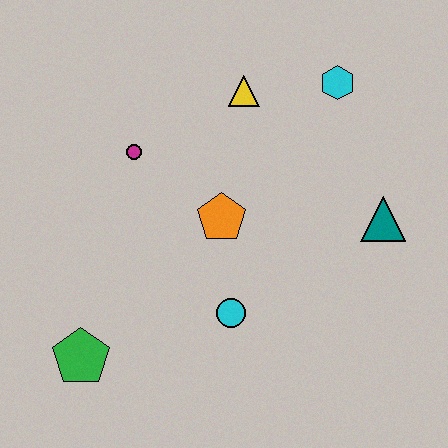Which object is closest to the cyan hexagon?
The yellow triangle is closest to the cyan hexagon.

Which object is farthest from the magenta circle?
The teal triangle is farthest from the magenta circle.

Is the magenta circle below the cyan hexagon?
Yes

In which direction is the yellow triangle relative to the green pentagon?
The yellow triangle is above the green pentagon.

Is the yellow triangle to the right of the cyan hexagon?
No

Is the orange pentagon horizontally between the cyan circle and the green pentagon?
Yes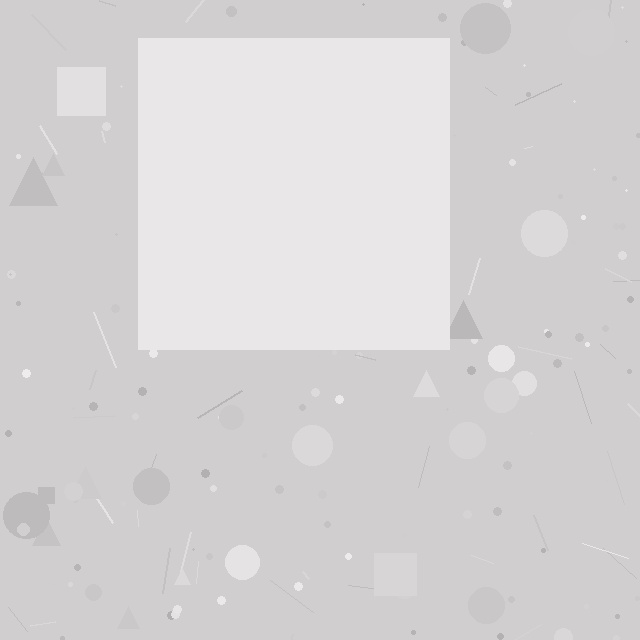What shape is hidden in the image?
A square is hidden in the image.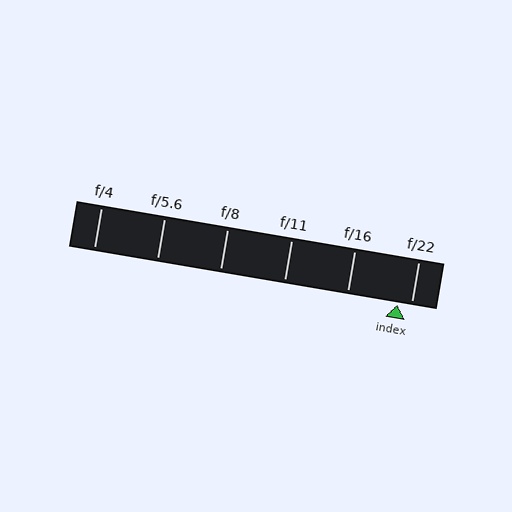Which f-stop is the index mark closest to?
The index mark is closest to f/22.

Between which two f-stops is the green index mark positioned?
The index mark is between f/16 and f/22.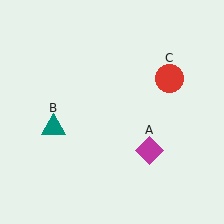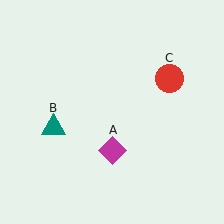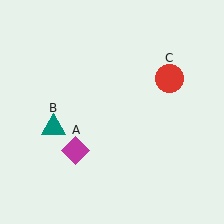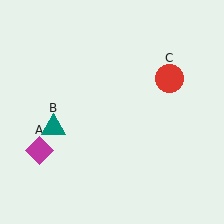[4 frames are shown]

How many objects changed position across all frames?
1 object changed position: magenta diamond (object A).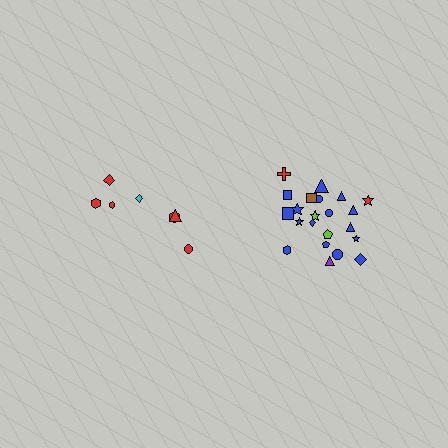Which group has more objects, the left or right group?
The right group.